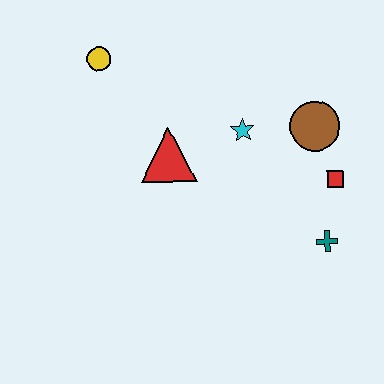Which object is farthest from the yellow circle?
The teal cross is farthest from the yellow circle.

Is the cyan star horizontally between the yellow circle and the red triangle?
No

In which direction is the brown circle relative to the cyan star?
The brown circle is to the right of the cyan star.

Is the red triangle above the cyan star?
No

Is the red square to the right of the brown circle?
Yes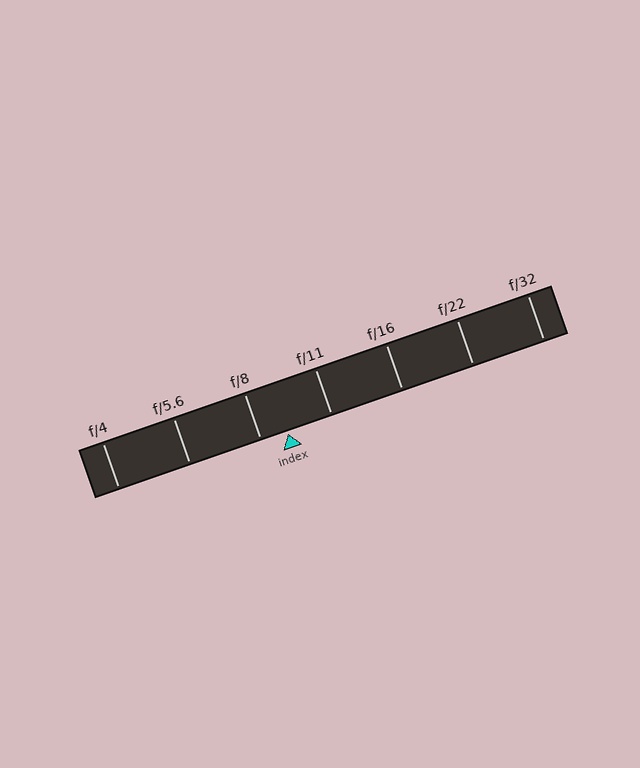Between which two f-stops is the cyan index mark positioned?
The index mark is between f/8 and f/11.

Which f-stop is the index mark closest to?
The index mark is closest to f/8.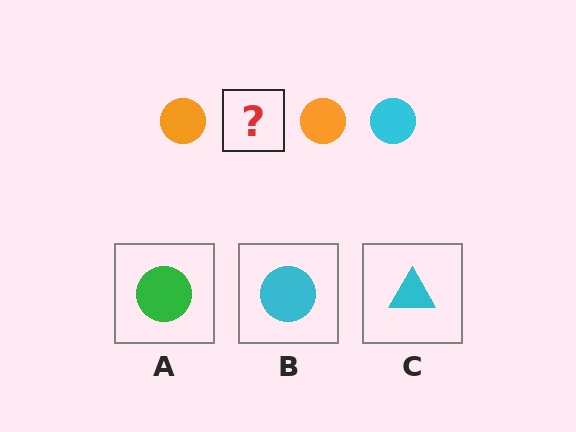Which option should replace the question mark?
Option B.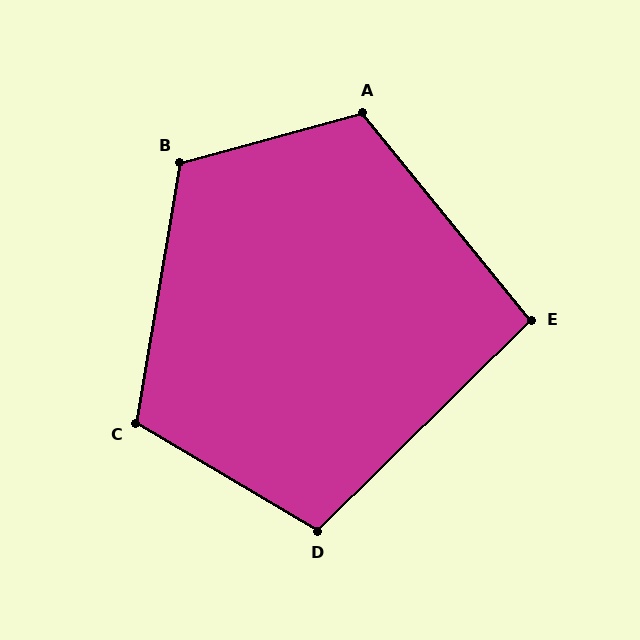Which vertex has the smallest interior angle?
E, at approximately 95 degrees.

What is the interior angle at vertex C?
Approximately 111 degrees (obtuse).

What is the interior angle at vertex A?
Approximately 114 degrees (obtuse).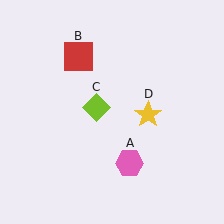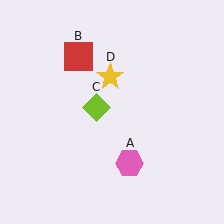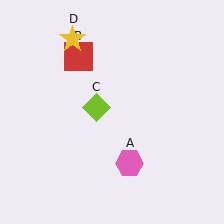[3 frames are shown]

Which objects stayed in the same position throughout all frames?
Pink hexagon (object A) and red square (object B) and lime diamond (object C) remained stationary.